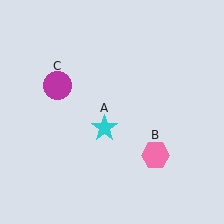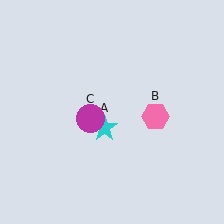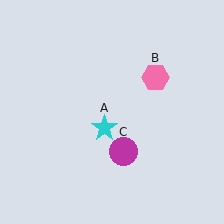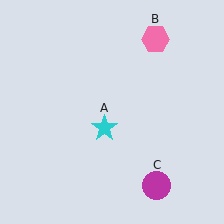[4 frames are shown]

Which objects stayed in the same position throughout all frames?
Cyan star (object A) remained stationary.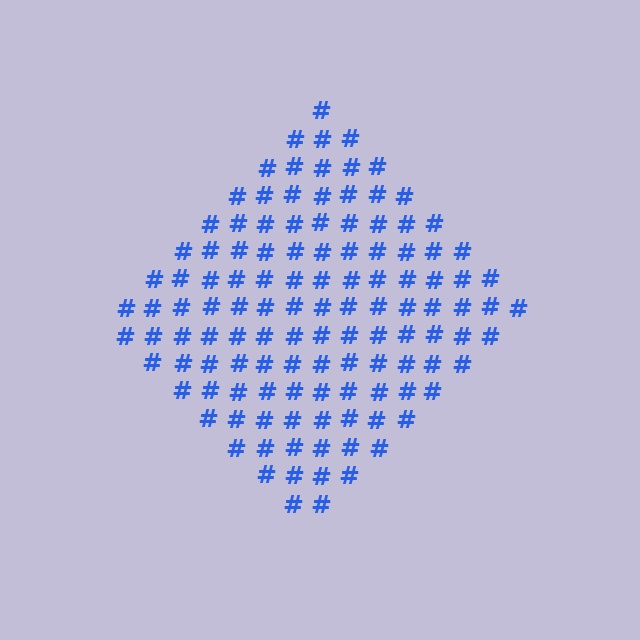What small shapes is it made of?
It is made of small hash symbols.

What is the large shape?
The large shape is a diamond.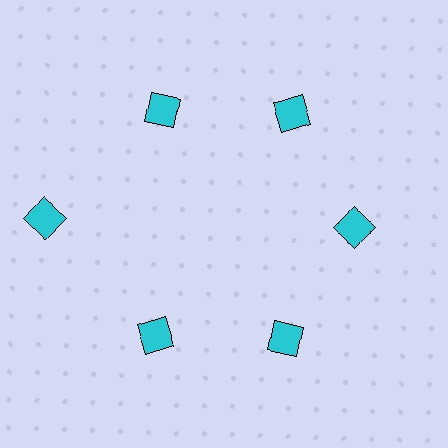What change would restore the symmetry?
The symmetry would be restored by moving it inward, back onto the ring so that all 6 squares sit at equal angles and equal distance from the center.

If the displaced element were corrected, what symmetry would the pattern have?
It would have 6-fold rotational symmetry — the pattern would map onto itself every 60 degrees.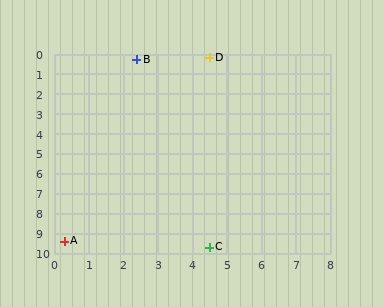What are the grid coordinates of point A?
Point A is at approximately (0.3, 9.4).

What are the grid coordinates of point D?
Point D is at approximately (4.5, 0.2).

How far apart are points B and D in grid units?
Points B and D are about 2.1 grid units apart.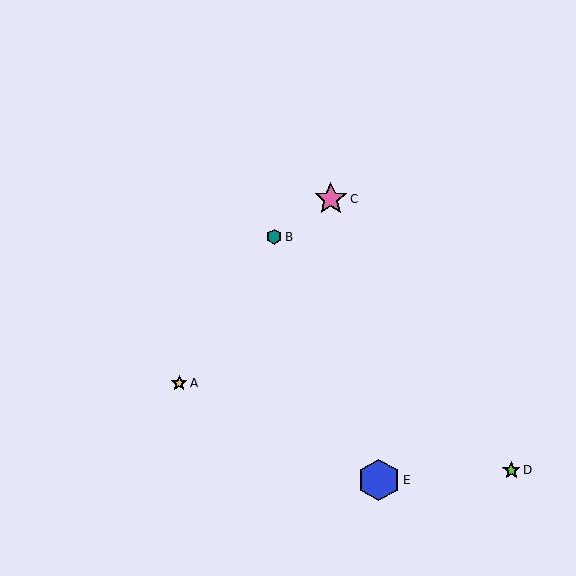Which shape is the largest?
The blue hexagon (labeled E) is the largest.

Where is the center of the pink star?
The center of the pink star is at (331, 199).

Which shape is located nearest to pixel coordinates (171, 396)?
The yellow star (labeled A) at (179, 383) is nearest to that location.